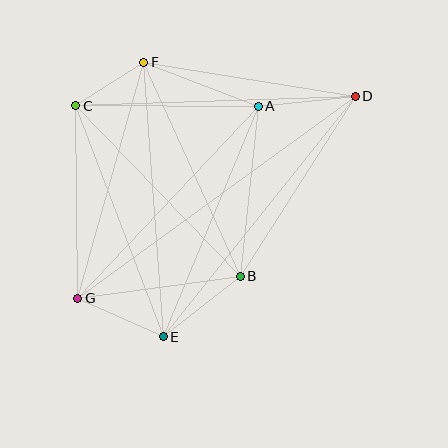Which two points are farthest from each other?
Points D and G are farthest from each other.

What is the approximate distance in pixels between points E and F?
The distance between E and F is approximately 275 pixels.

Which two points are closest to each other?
Points C and F are closest to each other.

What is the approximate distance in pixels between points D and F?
The distance between D and F is approximately 214 pixels.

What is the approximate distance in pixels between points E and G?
The distance between E and G is approximately 93 pixels.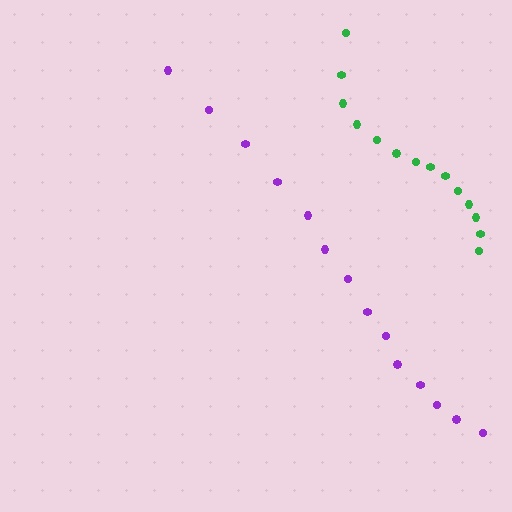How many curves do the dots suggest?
There are 2 distinct paths.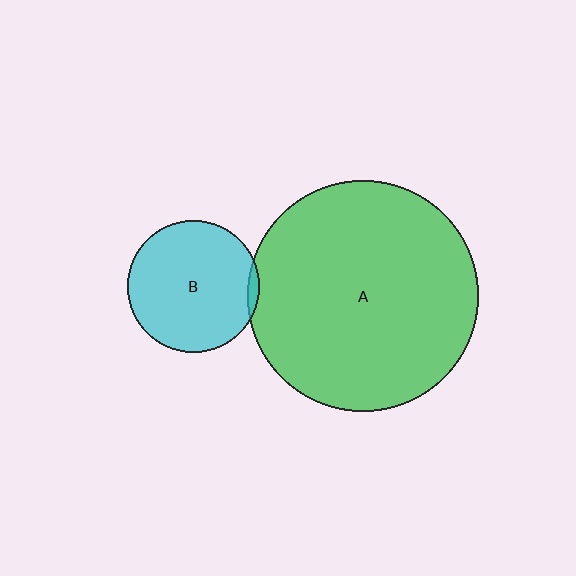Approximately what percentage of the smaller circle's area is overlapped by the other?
Approximately 5%.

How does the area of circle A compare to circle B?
Approximately 3.1 times.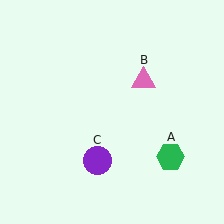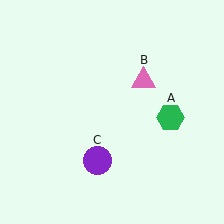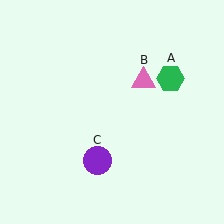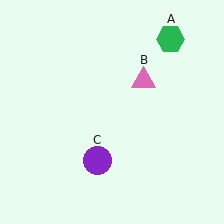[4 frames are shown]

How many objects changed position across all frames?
1 object changed position: green hexagon (object A).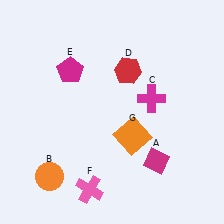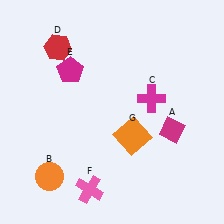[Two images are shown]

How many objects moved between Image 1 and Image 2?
2 objects moved between the two images.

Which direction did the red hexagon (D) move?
The red hexagon (D) moved left.